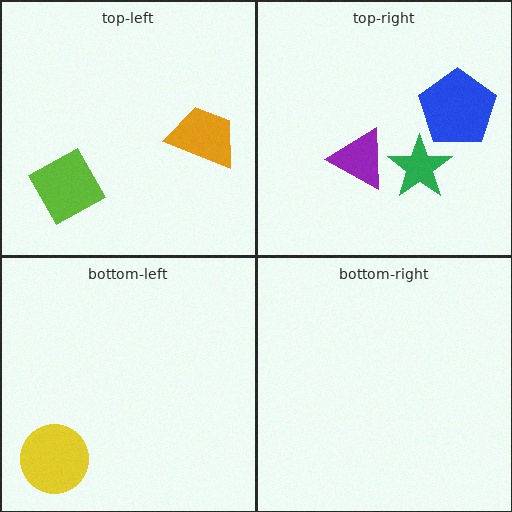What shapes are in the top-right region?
The purple triangle, the blue pentagon, the green star.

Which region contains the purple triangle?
The top-right region.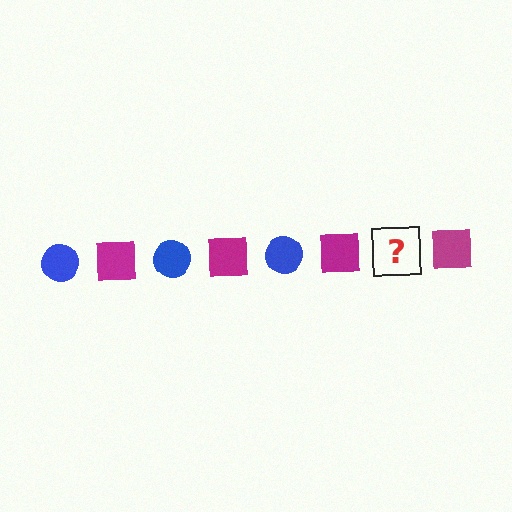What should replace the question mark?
The question mark should be replaced with a blue circle.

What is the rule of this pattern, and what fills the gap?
The rule is that the pattern alternates between blue circle and magenta square. The gap should be filled with a blue circle.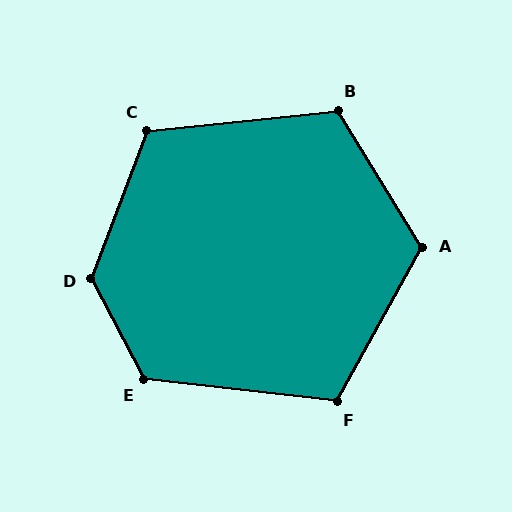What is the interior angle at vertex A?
Approximately 120 degrees (obtuse).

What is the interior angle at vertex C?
Approximately 116 degrees (obtuse).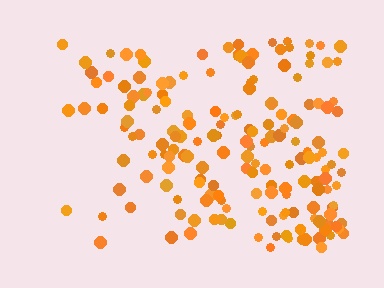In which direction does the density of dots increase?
From left to right, with the right side densest.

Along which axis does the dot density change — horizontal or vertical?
Horizontal.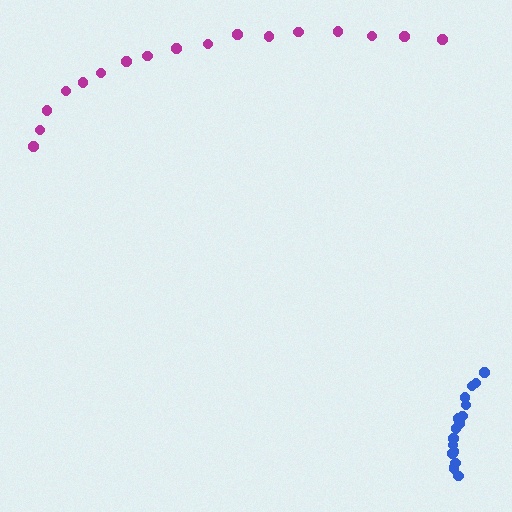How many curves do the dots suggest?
There are 2 distinct paths.